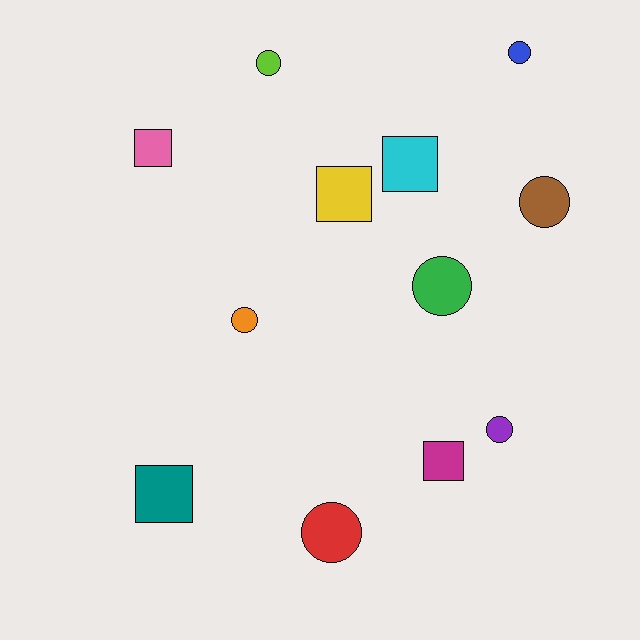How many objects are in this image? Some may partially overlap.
There are 12 objects.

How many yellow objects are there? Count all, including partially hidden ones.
There is 1 yellow object.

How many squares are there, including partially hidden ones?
There are 5 squares.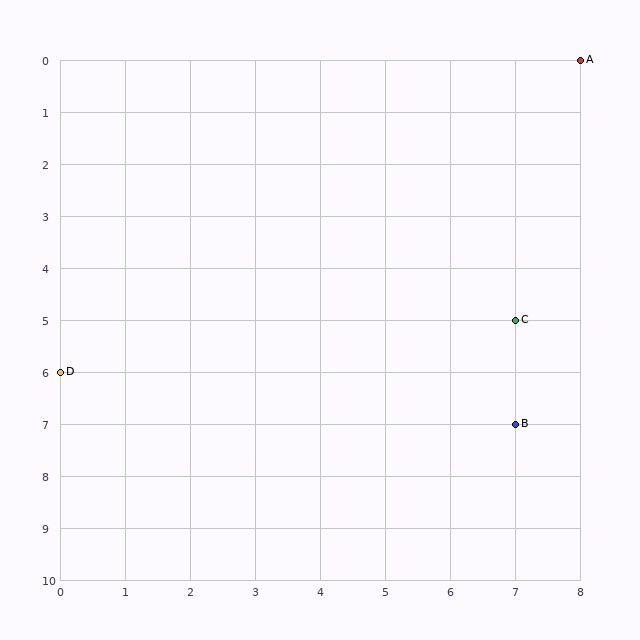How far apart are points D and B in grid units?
Points D and B are 7 columns and 1 row apart (about 7.1 grid units diagonally).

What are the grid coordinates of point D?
Point D is at grid coordinates (0, 6).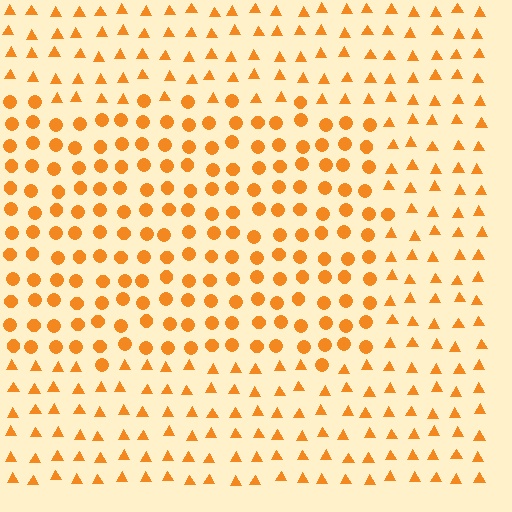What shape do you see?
I see a rectangle.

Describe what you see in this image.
The image is filled with small orange elements arranged in a uniform grid. A rectangle-shaped region contains circles, while the surrounding area contains triangles. The boundary is defined purely by the change in element shape.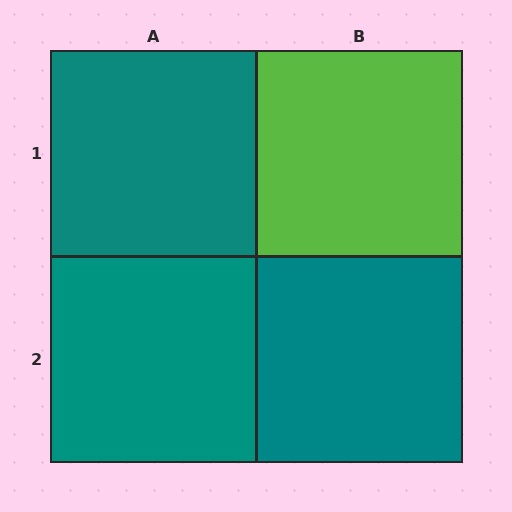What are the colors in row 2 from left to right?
Teal, teal.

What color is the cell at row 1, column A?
Teal.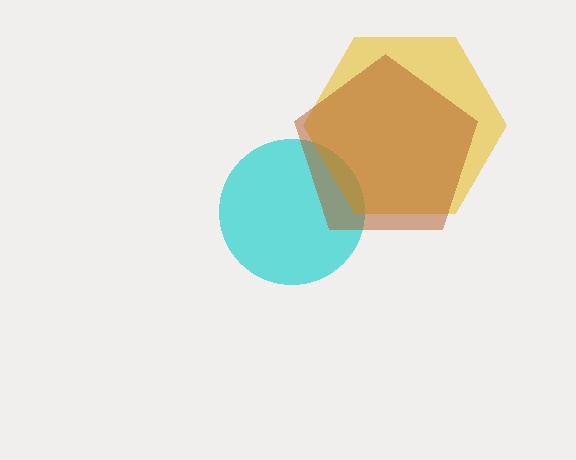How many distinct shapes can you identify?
There are 3 distinct shapes: a cyan circle, a yellow hexagon, a brown pentagon.